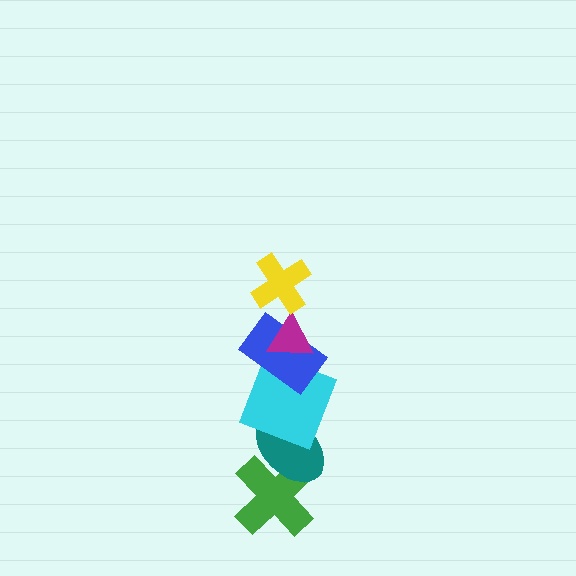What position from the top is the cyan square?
The cyan square is 4th from the top.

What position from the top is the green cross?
The green cross is 6th from the top.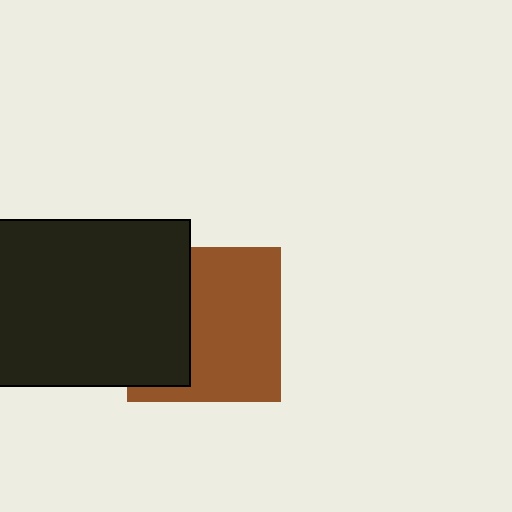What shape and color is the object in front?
The object in front is a black rectangle.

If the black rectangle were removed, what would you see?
You would see the complete brown square.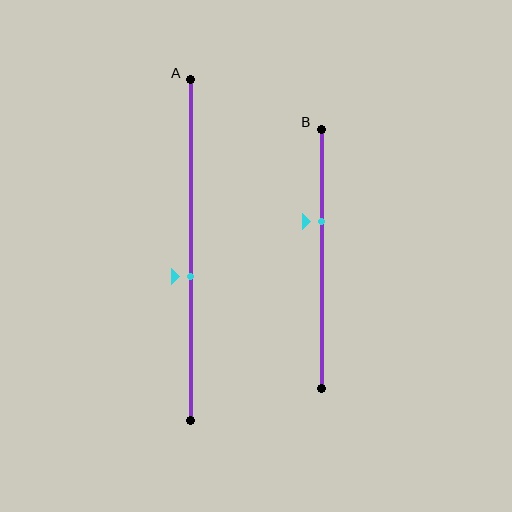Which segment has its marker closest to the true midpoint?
Segment A has its marker closest to the true midpoint.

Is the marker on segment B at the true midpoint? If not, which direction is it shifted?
No, the marker on segment B is shifted upward by about 14% of the segment length.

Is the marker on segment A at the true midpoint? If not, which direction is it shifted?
No, the marker on segment A is shifted downward by about 8% of the segment length.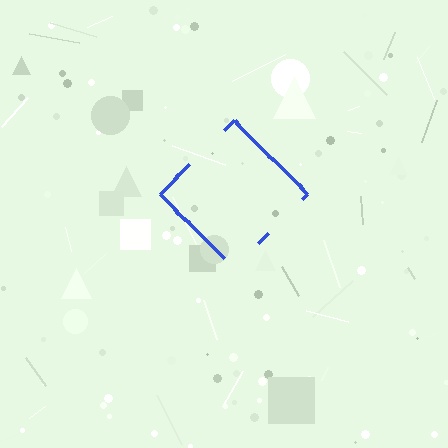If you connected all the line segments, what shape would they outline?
They would outline a diamond.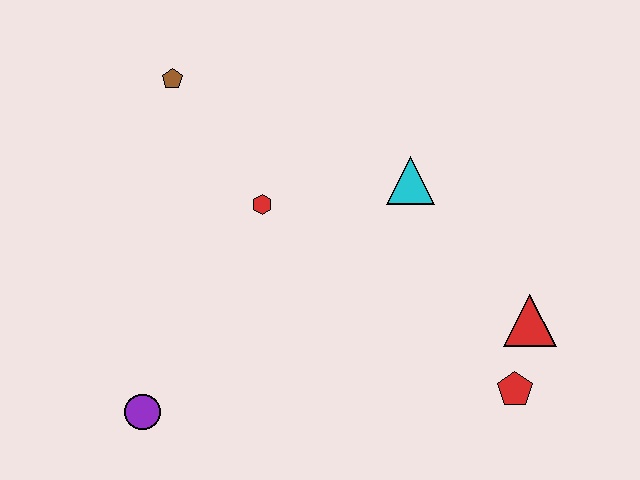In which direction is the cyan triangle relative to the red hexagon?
The cyan triangle is to the right of the red hexagon.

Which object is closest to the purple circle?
The red hexagon is closest to the purple circle.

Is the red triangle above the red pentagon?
Yes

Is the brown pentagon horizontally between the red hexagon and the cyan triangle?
No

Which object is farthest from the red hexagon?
The red pentagon is farthest from the red hexagon.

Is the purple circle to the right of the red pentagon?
No